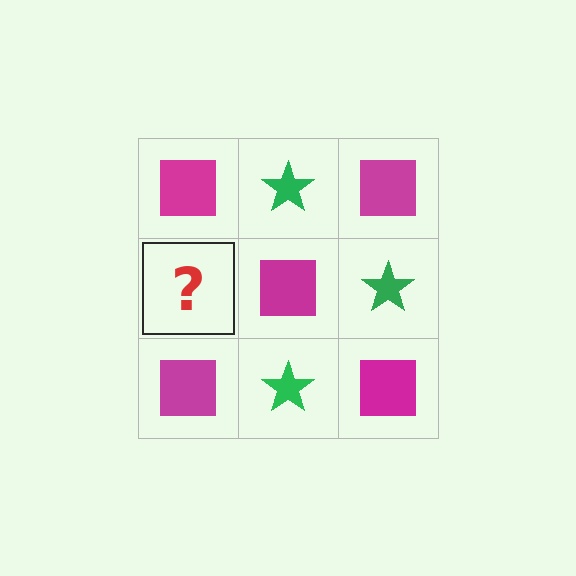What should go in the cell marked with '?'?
The missing cell should contain a green star.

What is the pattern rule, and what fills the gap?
The rule is that it alternates magenta square and green star in a checkerboard pattern. The gap should be filled with a green star.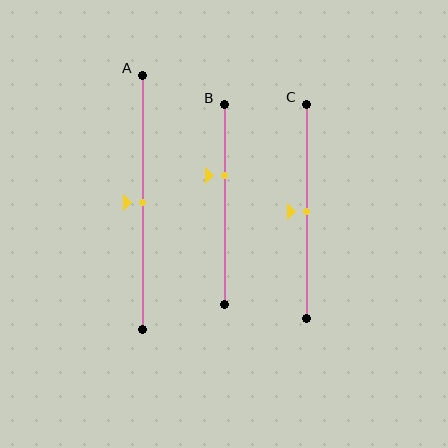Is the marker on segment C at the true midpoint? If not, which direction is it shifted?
Yes, the marker on segment C is at the true midpoint.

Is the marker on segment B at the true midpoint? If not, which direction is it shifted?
No, the marker on segment B is shifted upward by about 14% of the segment length.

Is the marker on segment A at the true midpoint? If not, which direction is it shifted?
Yes, the marker on segment A is at the true midpoint.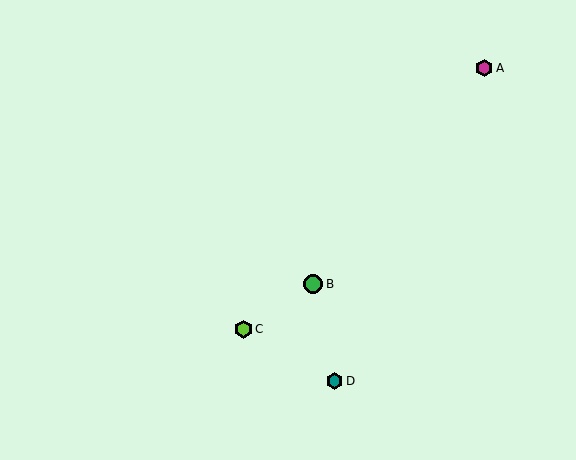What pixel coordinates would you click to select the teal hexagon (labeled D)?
Click at (335, 381) to select the teal hexagon D.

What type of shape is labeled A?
Shape A is a magenta hexagon.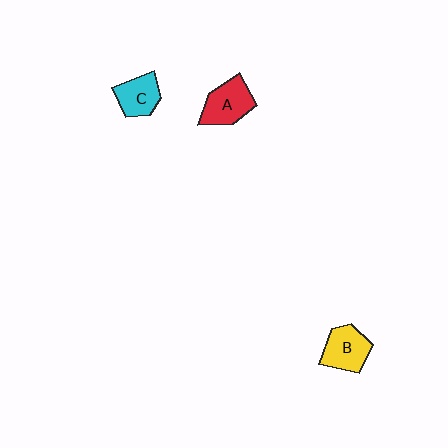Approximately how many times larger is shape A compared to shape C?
Approximately 1.2 times.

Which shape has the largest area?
Shape A (red).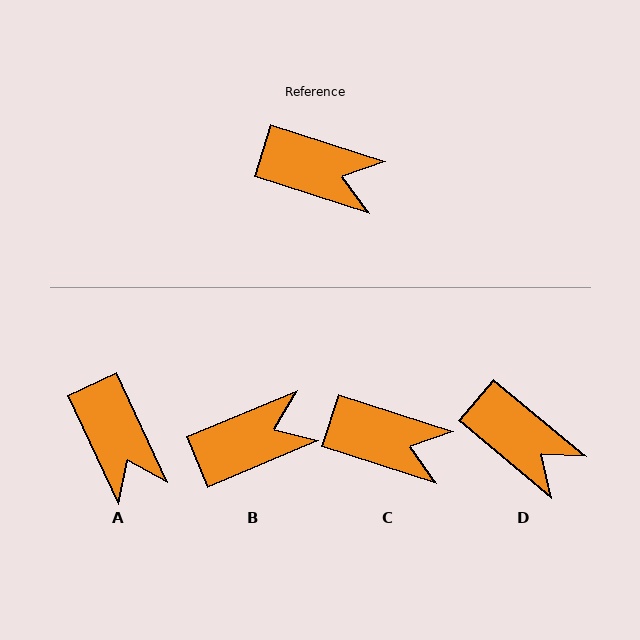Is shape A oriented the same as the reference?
No, it is off by about 47 degrees.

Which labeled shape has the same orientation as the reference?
C.